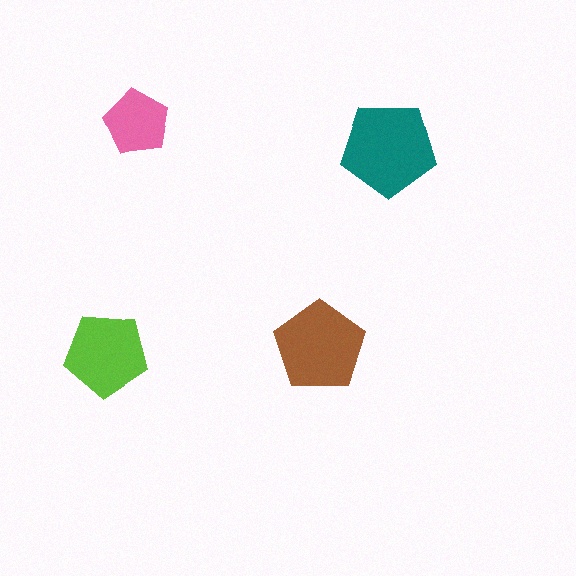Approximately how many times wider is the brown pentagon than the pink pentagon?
About 1.5 times wider.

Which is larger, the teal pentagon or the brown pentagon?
The teal one.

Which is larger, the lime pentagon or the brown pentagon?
The brown one.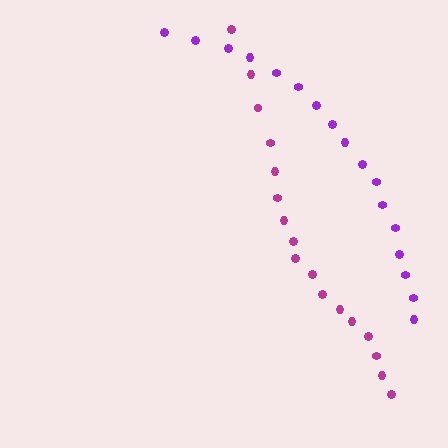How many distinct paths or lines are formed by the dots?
There are 2 distinct paths.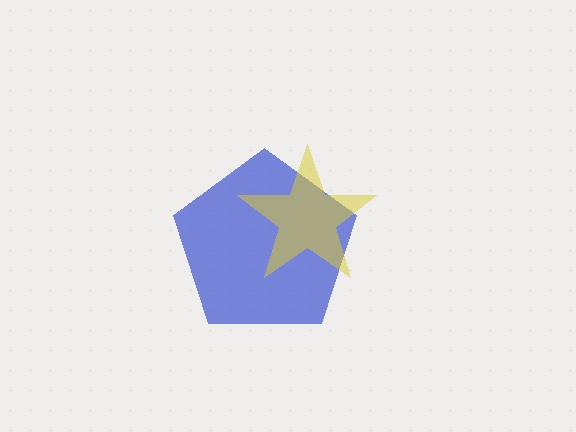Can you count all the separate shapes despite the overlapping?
Yes, there are 2 separate shapes.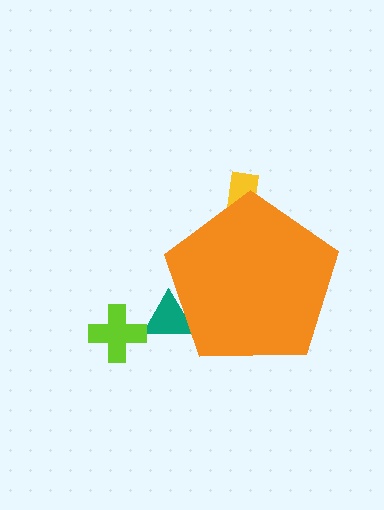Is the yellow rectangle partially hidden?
Yes, the yellow rectangle is partially hidden behind the orange pentagon.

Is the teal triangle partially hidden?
Yes, the teal triangle is partially hidden behind the orange pentagon.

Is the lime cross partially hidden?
No, the lime cross is fully visible.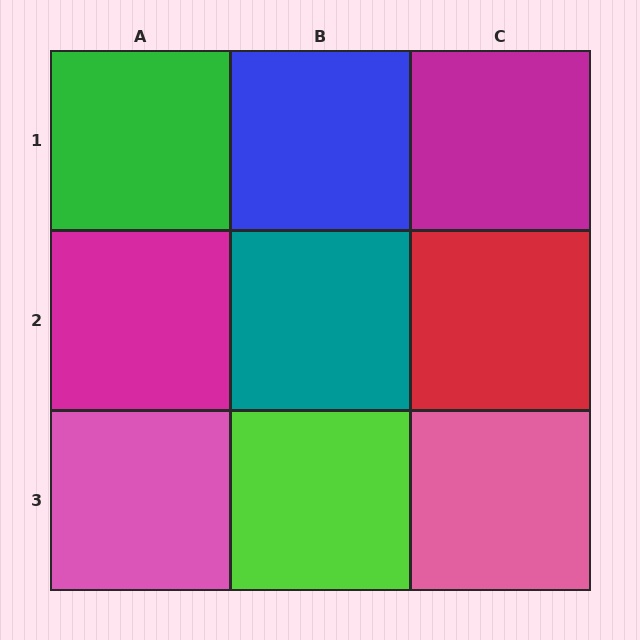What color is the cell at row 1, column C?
Magenta.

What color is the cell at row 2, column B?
Teal.